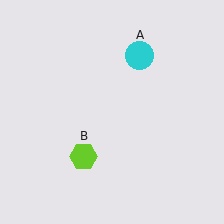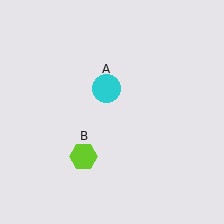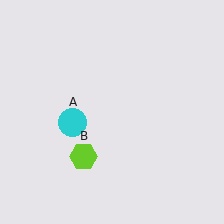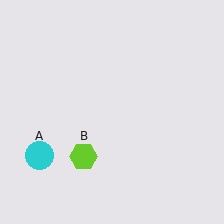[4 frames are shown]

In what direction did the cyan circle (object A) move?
The cyan circle (object A) moved down and to the left.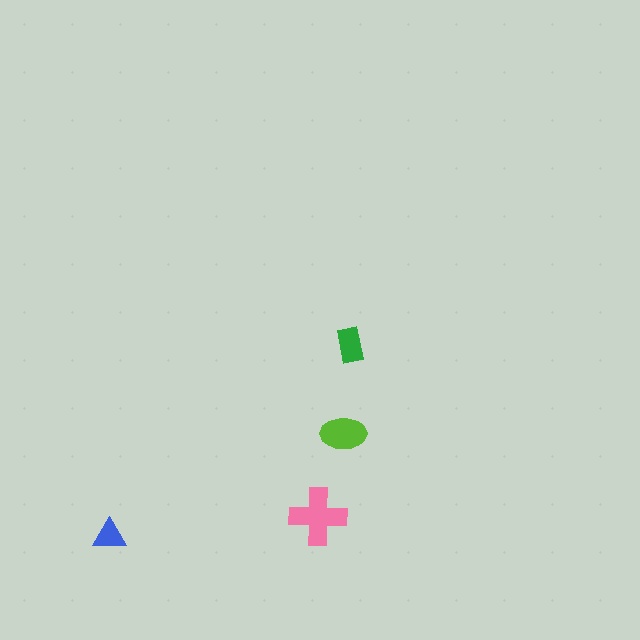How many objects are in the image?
There are 4 objects in the image.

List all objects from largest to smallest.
The pink cross, the lime ellipse, the green rectangle, the blue triangle.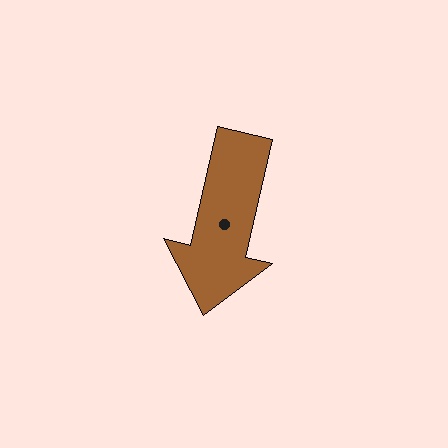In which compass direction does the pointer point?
South.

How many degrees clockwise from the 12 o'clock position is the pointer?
Approximately 193 degrees.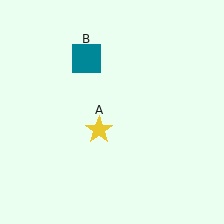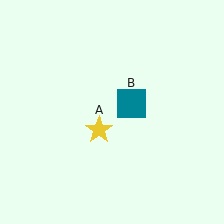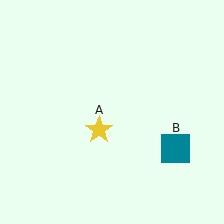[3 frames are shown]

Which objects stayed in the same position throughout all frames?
Yellow star (object A) remained stationary.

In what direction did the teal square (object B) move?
The teal square (object B) moved down and to the right.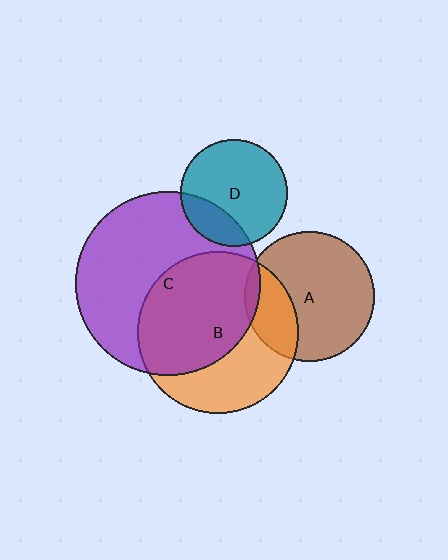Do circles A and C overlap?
Yes.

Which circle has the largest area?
Circle C (purple).